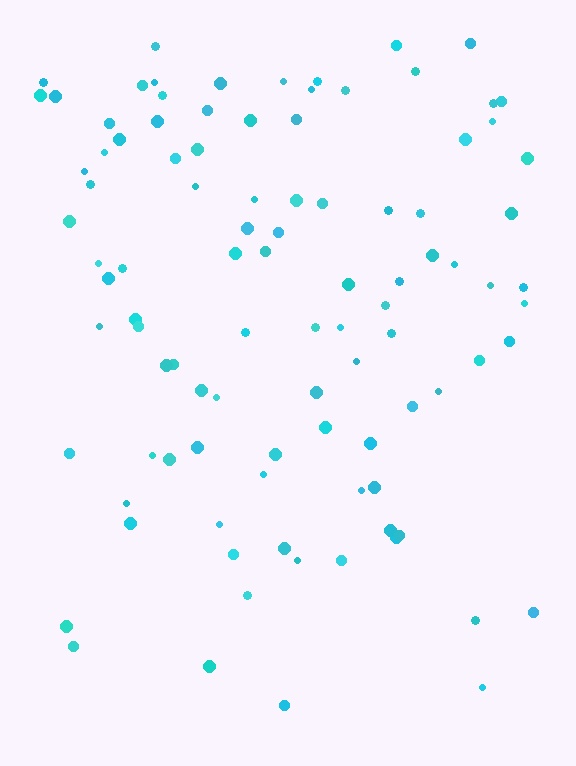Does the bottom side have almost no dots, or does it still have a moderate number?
Still a moderate number, just noticeably fewer than the top.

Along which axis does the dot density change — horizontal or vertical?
Vertical.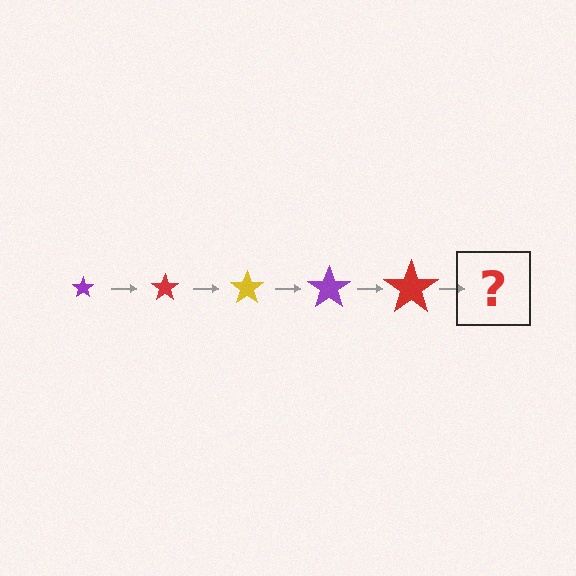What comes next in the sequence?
The next element should be a yellow star, larger than the previous one.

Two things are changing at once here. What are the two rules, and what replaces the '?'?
The two rules are that the star grows larger each step and the color cycles through purple, red, and yellow. The '?' should be a yellow star, larger than the previous one.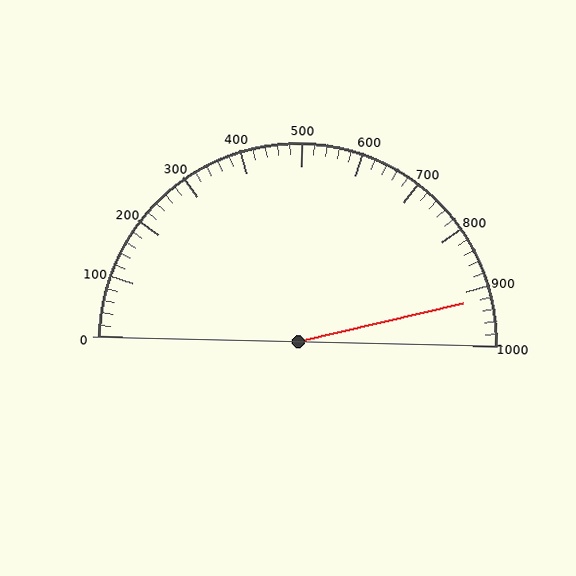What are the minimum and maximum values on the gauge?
The gauge ranges from 0 to 1000.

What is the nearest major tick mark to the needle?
The nearest major tick mark is 900.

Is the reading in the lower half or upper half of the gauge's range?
The reading is in the upper half of the range (0 to 1000).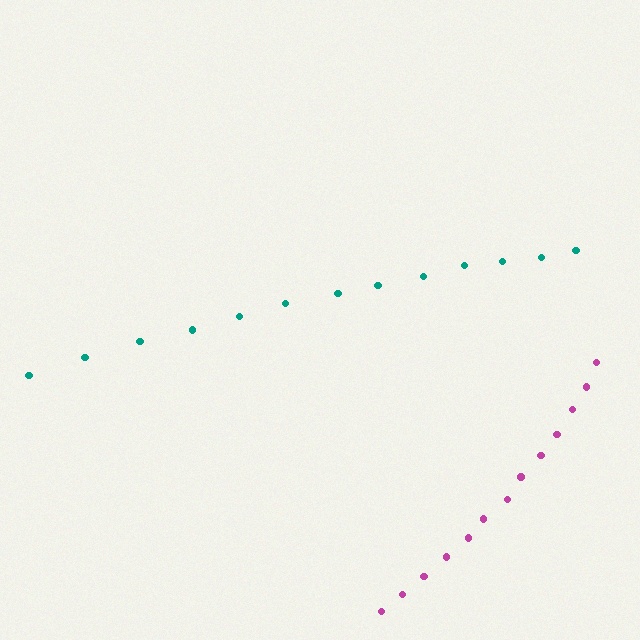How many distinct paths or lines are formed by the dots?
There are 2 distinct paths.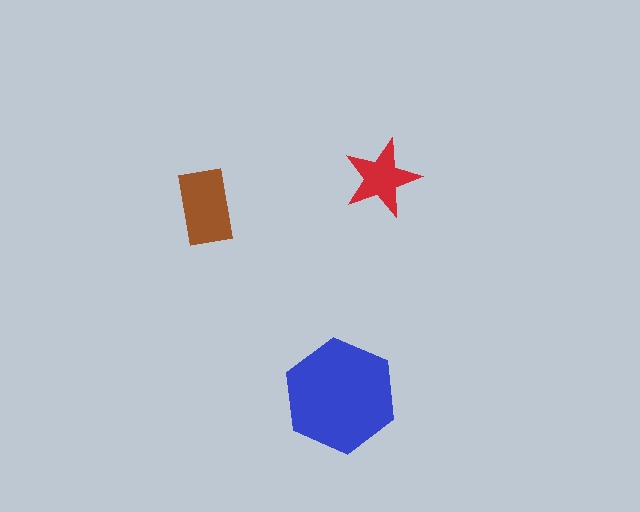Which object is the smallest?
The red star.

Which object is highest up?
The red star is topmost.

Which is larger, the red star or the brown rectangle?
The brown rectangle.